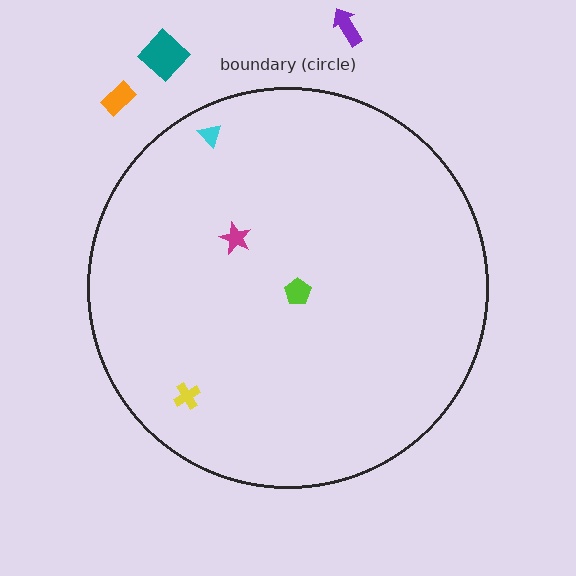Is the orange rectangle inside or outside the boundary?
Outside.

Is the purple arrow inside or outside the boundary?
Outside.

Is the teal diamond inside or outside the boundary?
Outside.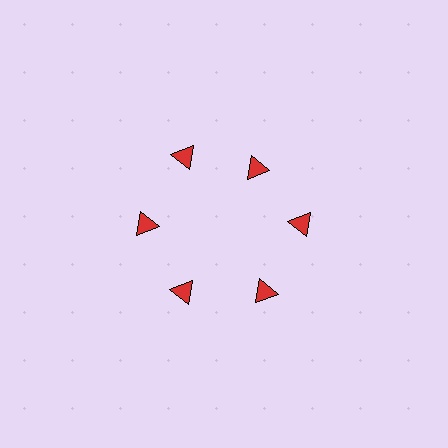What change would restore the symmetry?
The symmetry would be restored by moving it outward, back onto the ring so that all 6 triangles sit at equal angles and equal distance from the center.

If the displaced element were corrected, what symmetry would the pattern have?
It would have 6-fold rotational symmetry — the pattern would map onto itself every 60 degrees.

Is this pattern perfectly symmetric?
No. The 6 red triangles are arranged in a ring, but one element near the 1 o'clock position is pulled inward toward the center, breaking the 6-fold rotational symmetry.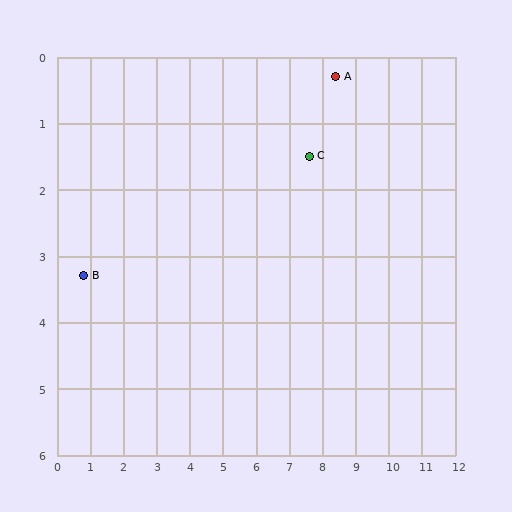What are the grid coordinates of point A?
Point A is at approximately (8.4, 0.3).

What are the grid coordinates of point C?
Point C is at approximately (7.6, 1.5).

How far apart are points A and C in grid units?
Points A and C are about 1.4 grid units apart.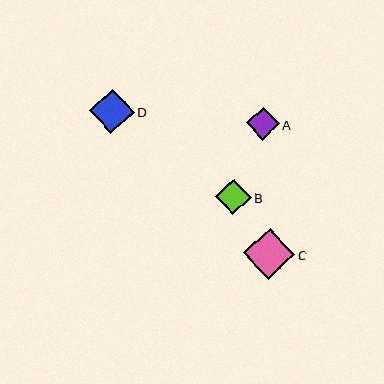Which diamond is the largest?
Diamond C is the largest with a size of approximately 51 pixels.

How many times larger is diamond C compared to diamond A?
Diamond C is approximately 1.6 times the size of diamond A.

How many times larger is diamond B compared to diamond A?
Diamond B is approximately 1.1 times the size of diamond A.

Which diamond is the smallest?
Diamond A is the smallest with a size of approximately 32 pixels.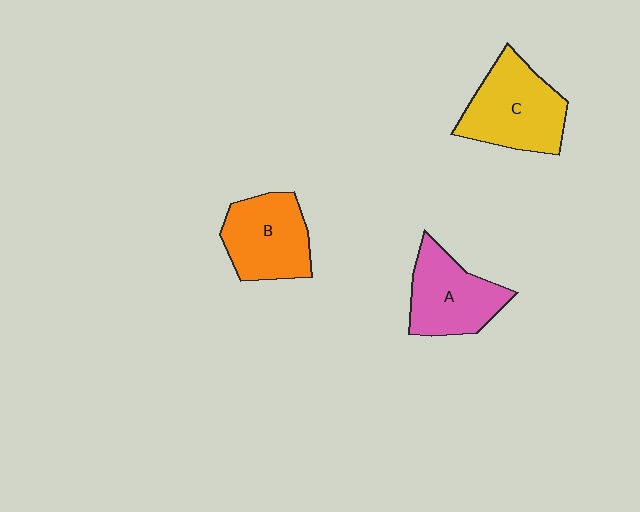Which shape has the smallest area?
Shape A (pink).